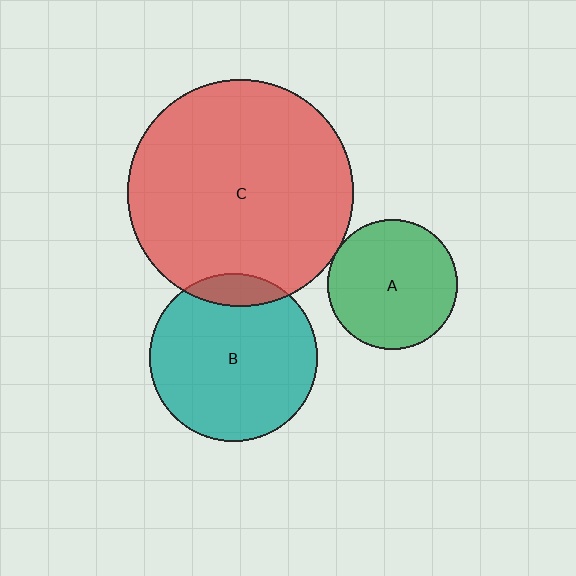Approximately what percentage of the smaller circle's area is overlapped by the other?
Approximately 5%.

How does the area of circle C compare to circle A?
Approximately 3.1 times.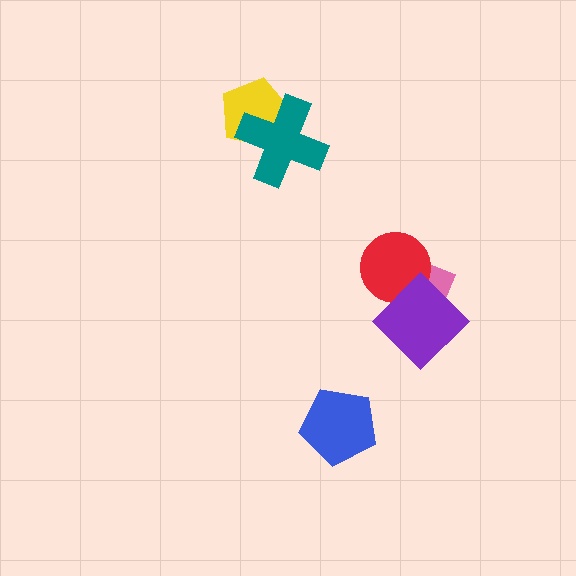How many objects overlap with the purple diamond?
2 objects overlap with the purple diamond.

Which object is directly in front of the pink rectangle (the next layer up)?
The red circle is directly in front of the pink rectangle.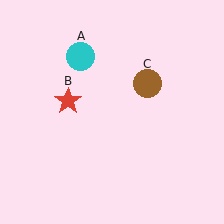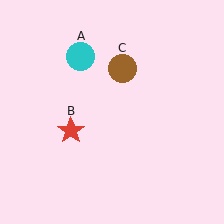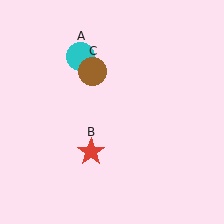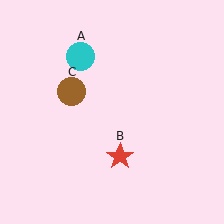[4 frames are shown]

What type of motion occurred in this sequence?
The red star (object B), brown circle (object C) rotated counterclockwise around the center of the scene.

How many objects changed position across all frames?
2 objects changed position: red star (object B), brown circle (object C).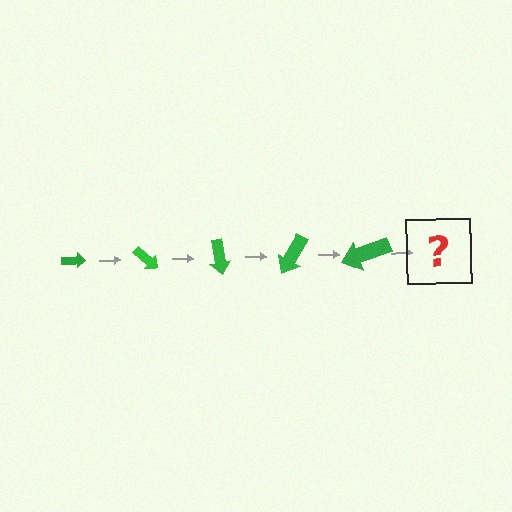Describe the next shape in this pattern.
It should be an arrow, larger than the previous one and rotated 200 degrees from the start.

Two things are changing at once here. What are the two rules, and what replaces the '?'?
The two rules are that the arrow grows larger each step and it rotates 40 degrees each step. The '?' should be an arrow, larger than the previous one and rotated 200 degrees from the start.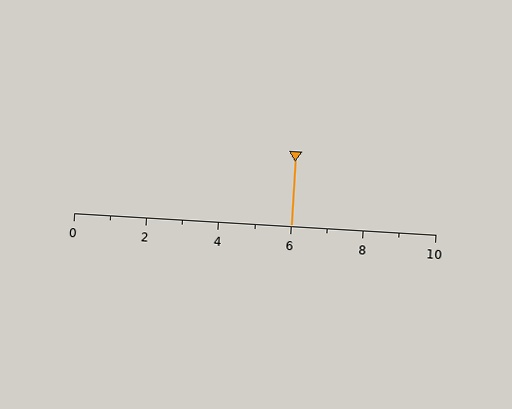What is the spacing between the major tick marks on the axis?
The major ticks are spaced 2 apart.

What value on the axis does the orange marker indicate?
The marker indicates approximately 6.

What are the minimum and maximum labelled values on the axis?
The axis runs from 0 to 10.